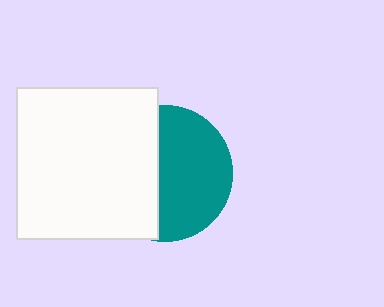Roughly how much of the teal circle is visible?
About half of it is visible (roughly 55%).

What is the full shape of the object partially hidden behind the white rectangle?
The partially hidden object is a teal circle.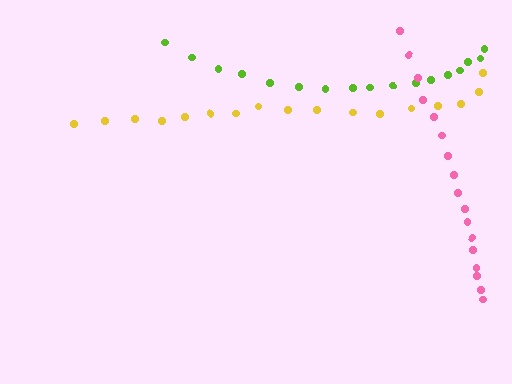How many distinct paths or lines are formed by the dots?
There are 3 distinct paths.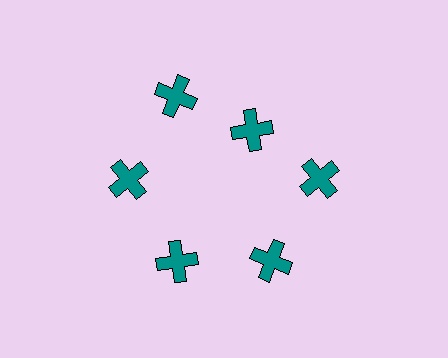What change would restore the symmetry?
The symmetry would be restored by moving it outward, back onto the ring so that all 6 crosses sit at equal angles and equal distance from the center.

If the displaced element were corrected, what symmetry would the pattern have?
It would have 6-fold rotational symmetry — the pattern would map onto itself every 60 degrees.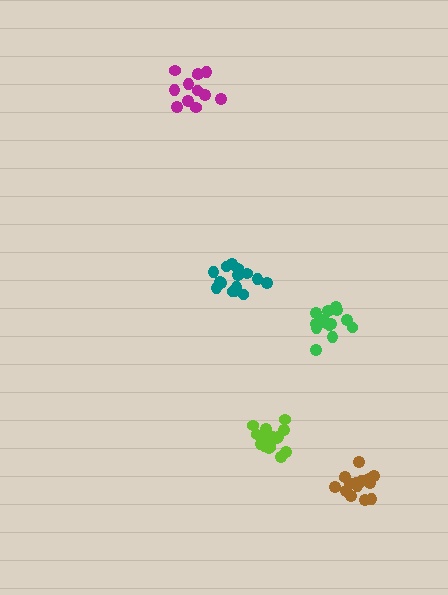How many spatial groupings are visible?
There are 5 spatial groupings.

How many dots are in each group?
Group 1: 15 dots, Group 2: 12 dots, Group 3: 17 dots, Group 4: 16 dots, Group 5: 17 dots (77 total).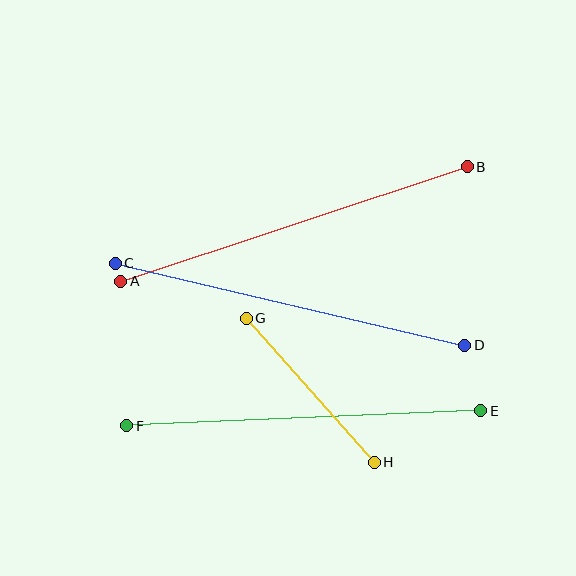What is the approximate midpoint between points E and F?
The midpoint is at approximately (304, 418) pixels.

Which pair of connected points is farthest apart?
Points A and B are farthest apart.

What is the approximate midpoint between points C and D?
The midpoint is at approximately (290, 304) pixels.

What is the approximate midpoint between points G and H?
The midpoint is at approximately (310, 390) pixels.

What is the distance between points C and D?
The distance is approximately 359 pixels.